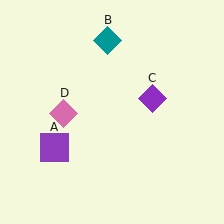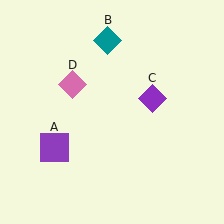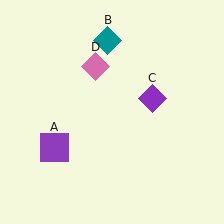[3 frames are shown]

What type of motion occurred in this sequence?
The pink diamond (object D) rotated clockwise around the center of the scene.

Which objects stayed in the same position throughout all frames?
Purple square (object A) and teal diamond (object B) and purple diamond (object C) remained stationary.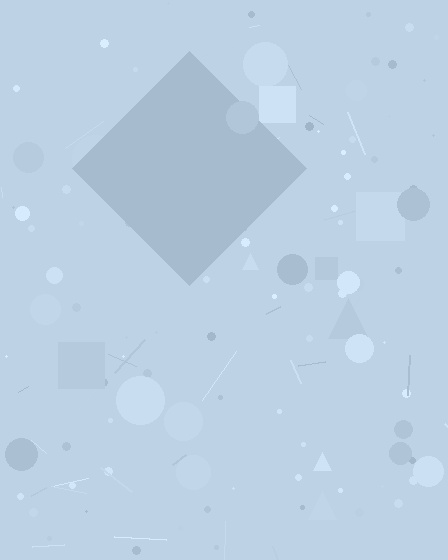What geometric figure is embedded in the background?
A diamond is embedded in the background.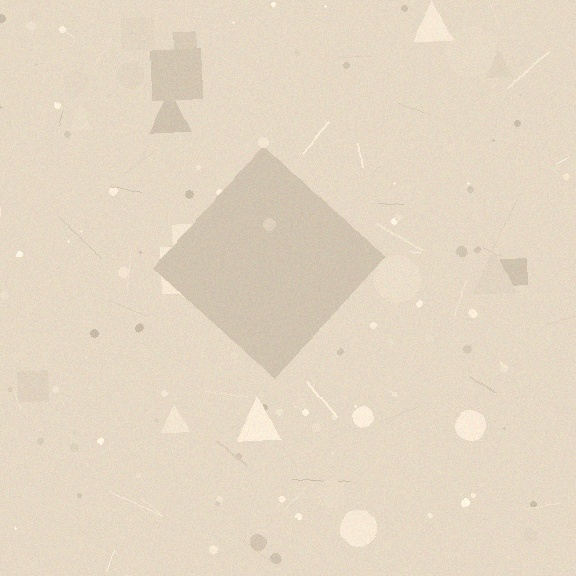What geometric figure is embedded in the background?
A diamond is embedded in the background.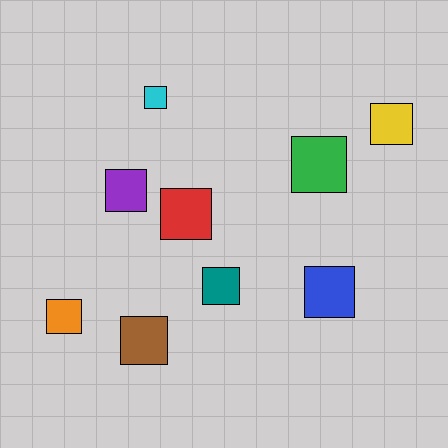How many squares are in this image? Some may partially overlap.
There are 9 squares.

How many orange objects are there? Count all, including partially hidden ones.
There is 1 orange object.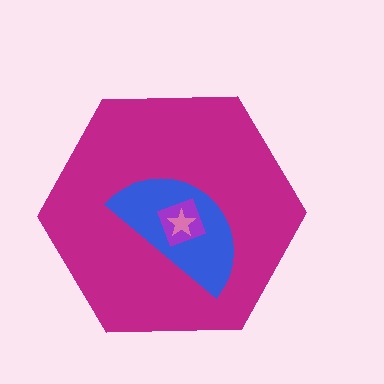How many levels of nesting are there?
4.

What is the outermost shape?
The magenta hexagon.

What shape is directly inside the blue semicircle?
The purple square.